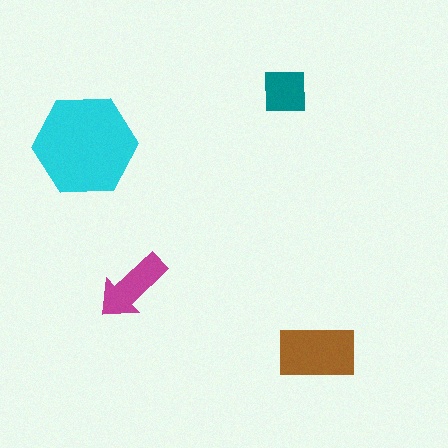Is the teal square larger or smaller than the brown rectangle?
Smaller.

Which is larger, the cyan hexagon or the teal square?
The cyan hexagon.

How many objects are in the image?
There are 4 objects in the image.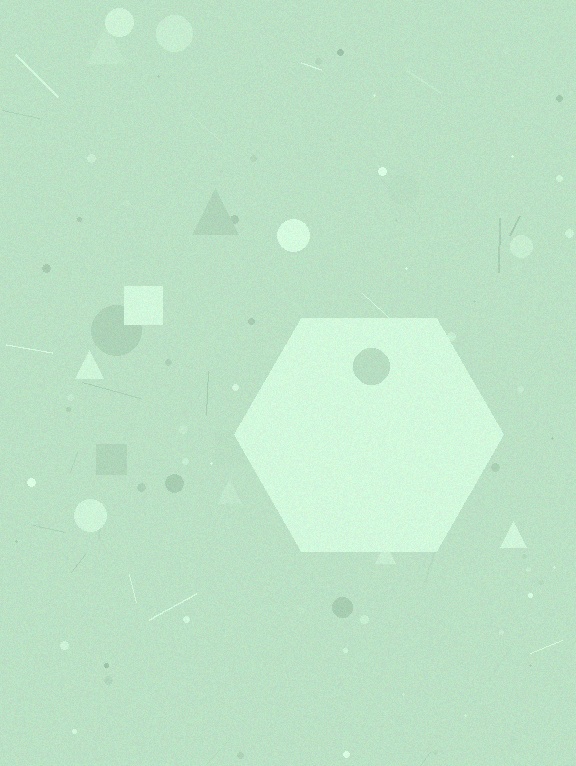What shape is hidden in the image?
A hexagon is hidden in the image.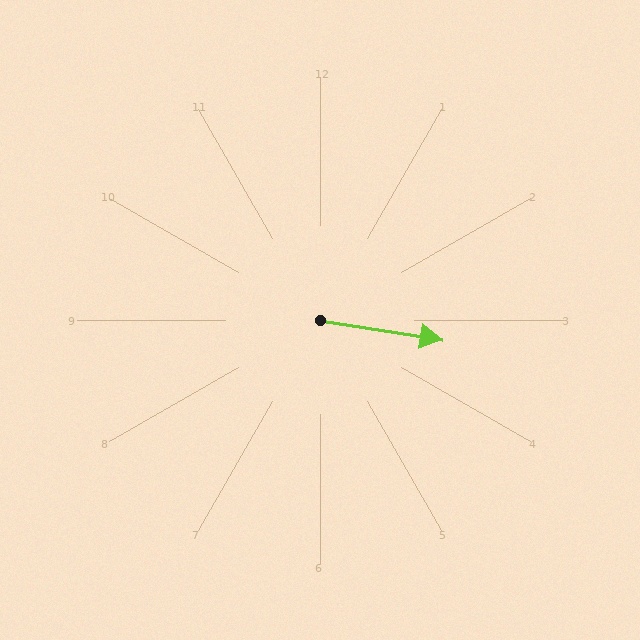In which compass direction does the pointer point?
East.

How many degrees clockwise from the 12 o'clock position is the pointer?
Approximately 99 degrees.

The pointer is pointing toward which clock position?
Roughly 3 o'clock.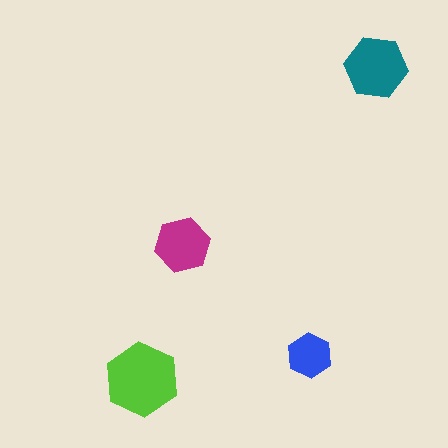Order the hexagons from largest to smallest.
the lime one, the teal one, the magenta one, the blue one.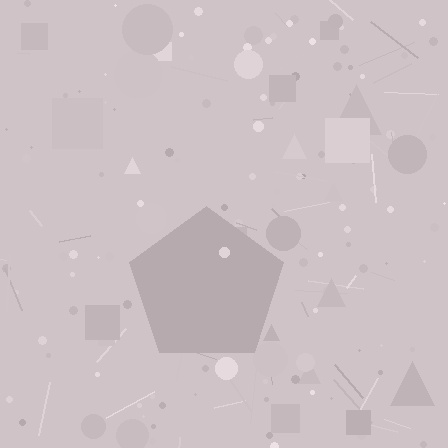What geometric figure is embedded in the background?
A pentagon is embedded in the background.